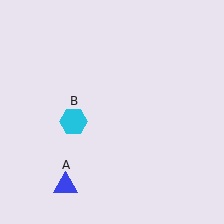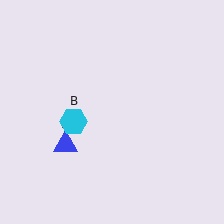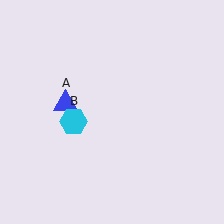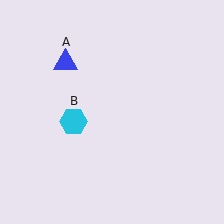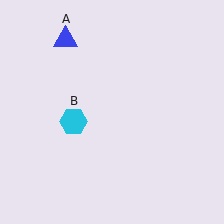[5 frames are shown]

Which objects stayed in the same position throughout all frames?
Cyan hexagon (object B) remained stationary.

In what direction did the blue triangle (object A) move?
The blue triangle (object A) moved up.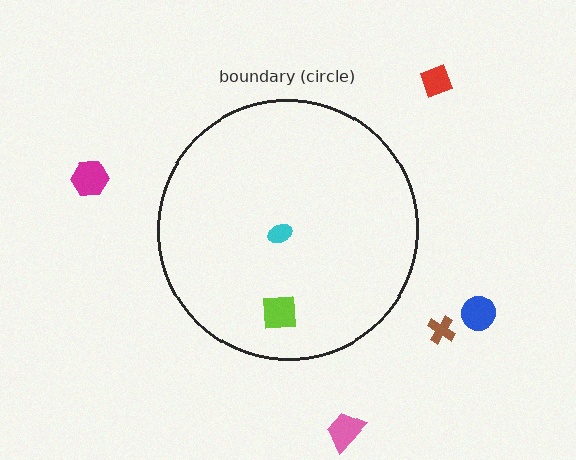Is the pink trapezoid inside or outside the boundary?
Outside.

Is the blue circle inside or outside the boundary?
Outside.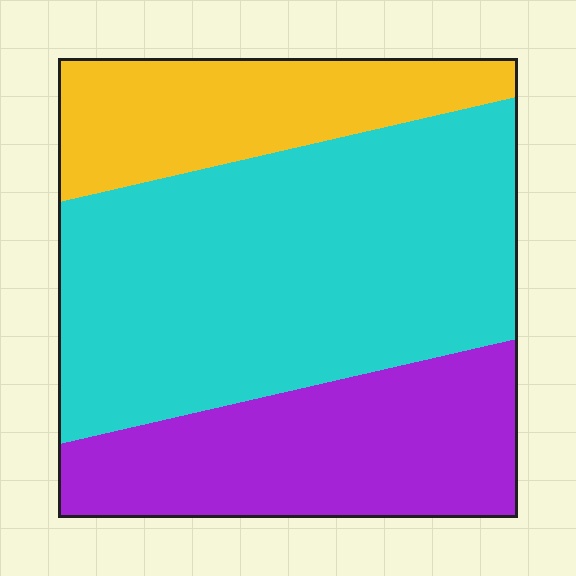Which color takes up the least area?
Yellow, at roughly 20%.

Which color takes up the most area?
Cyan, at roughly 55%.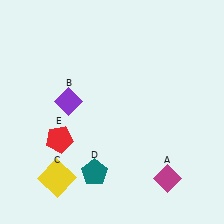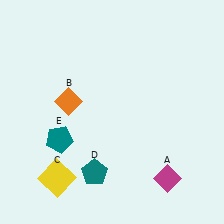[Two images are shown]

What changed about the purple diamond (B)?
In Image 1, B is purple. In Image 2, it changed to orange.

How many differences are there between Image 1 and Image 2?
There are 2 differences between the two images.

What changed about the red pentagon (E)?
In Image 1, E is red. In Image 2, it changed to teal.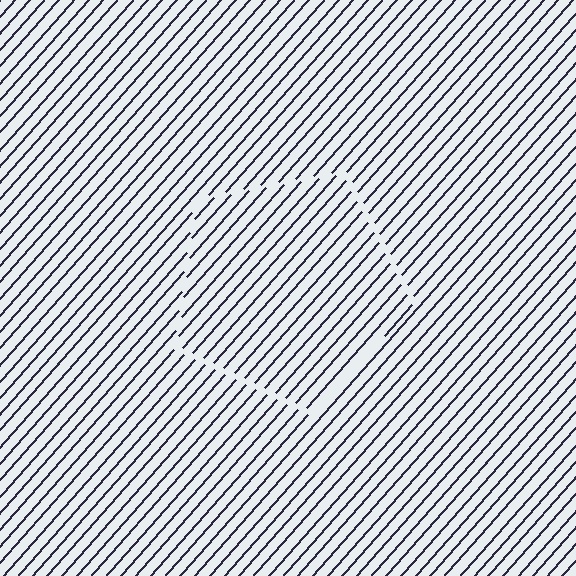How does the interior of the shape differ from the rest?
The interior of the shape contains the same grating, shifted by half a period — the contour is defined by the phase discontinuity where line-ends from the inner and outer gratings abut.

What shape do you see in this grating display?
An illusory pentagon. The interior of the shape contains the same grating, shifted by half a period — the contour is defined by the phase discontinuity where line-ends from the inner and outer gratings abut.